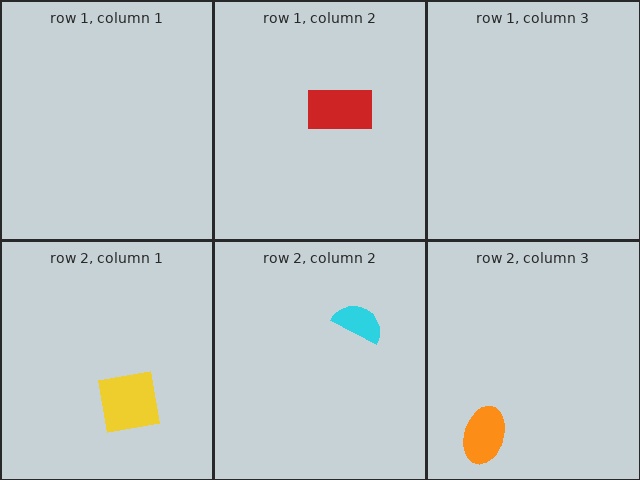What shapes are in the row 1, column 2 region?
The red rectangle.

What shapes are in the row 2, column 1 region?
The yellow square.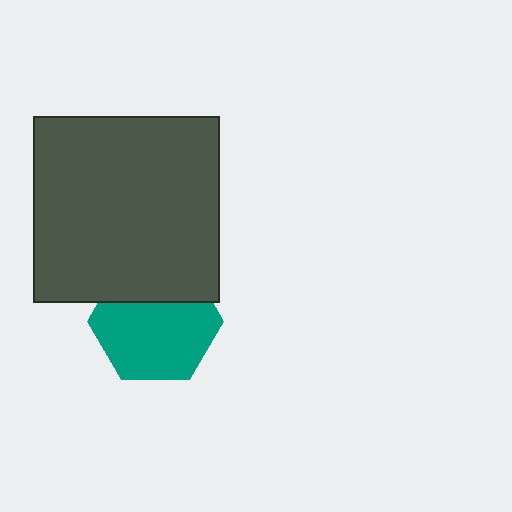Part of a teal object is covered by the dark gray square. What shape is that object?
It is a hexagon.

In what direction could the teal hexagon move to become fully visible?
The teal hexagon could move down. That would shift it out from behind the dark gray square entirely.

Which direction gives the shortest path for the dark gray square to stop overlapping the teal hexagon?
Moving up gives the shortest separation.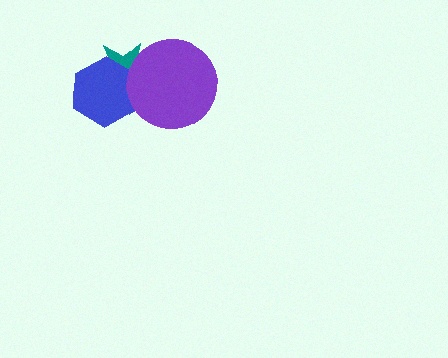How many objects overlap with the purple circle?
2 objects overlap with the purple circle.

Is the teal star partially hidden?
Yes, it is partially covered by another shape.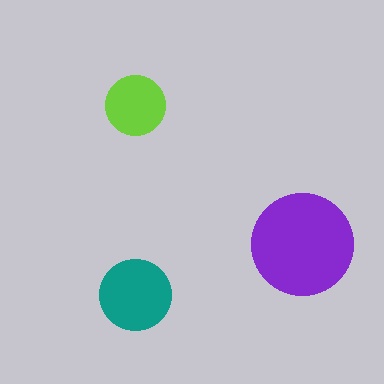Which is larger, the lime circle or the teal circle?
The teal one.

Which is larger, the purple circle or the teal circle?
The purple one.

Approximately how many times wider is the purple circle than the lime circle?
About 1.5 times wider.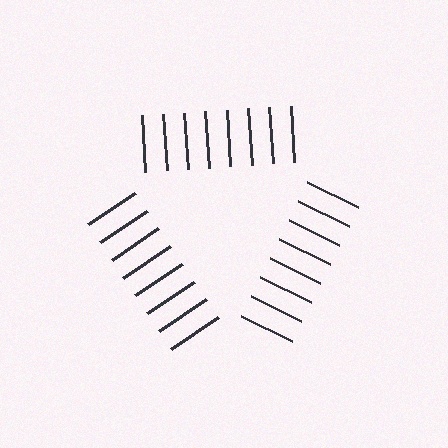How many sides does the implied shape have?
3 sides — the line-ends trace a triangle.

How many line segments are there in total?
24 — 8 along each of the 3 edges.